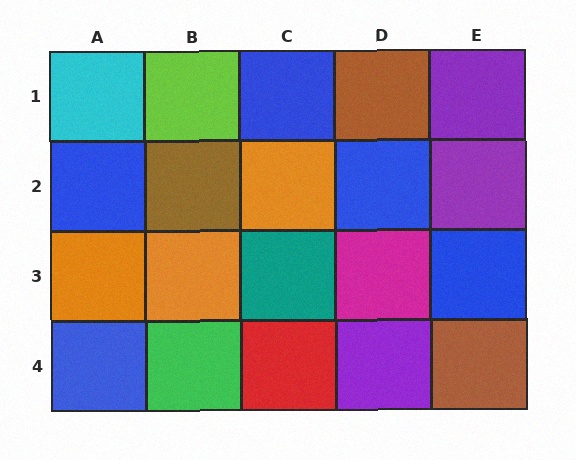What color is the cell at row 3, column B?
Orange.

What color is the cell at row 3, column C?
Teal.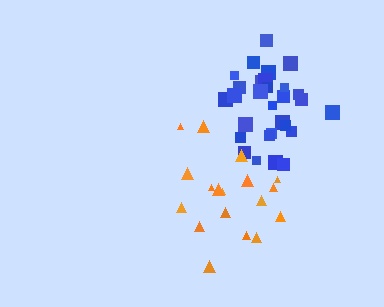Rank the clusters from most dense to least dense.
blue, orange.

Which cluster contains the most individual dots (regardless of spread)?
Blue (31).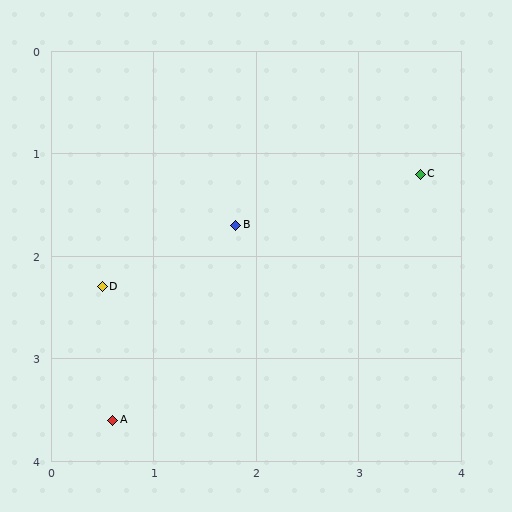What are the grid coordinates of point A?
Point A is at approximately (0.6, 3.6).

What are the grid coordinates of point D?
Point D is at approximately (0.5, 2.3).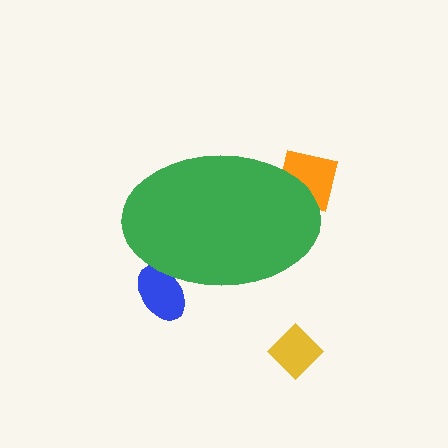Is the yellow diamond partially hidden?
No, the yellow diamond is fully visible.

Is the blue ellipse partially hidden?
Yes, the blue ellipse is partially hidden behind the green ellipse.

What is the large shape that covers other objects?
A green ellipse.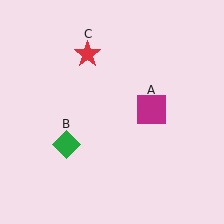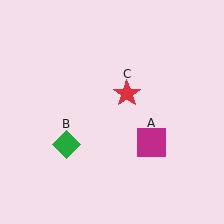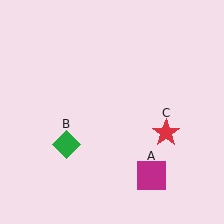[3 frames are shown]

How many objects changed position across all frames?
2 objects changed position: magenta square (object A), red star (object C).